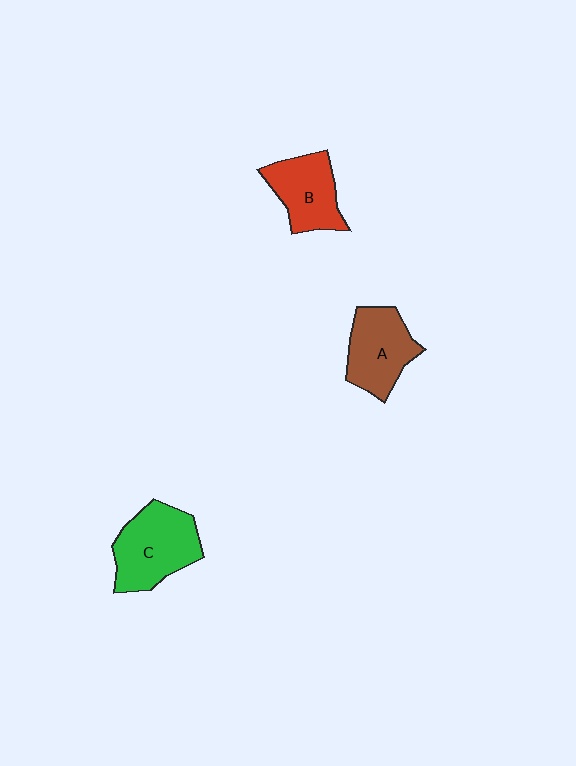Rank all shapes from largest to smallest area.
From largest to smallest: C (green), A (brown), B (red).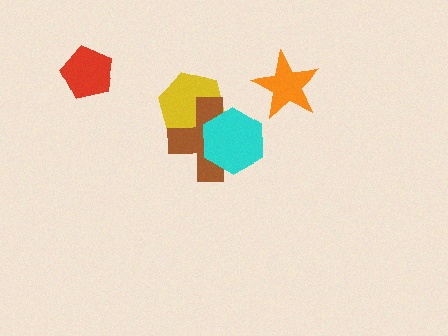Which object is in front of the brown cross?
The cyan hexagon is in front of the brown cross.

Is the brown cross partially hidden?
Yes, it is partially covered by another shape.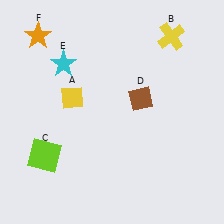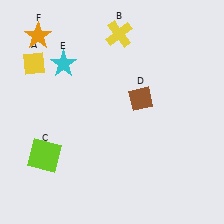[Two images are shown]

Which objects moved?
The objects that moved are: the yellow diamond (A), the yellow cross (B).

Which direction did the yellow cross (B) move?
The yellow cross (B) moved left.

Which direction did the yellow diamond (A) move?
The yellow diamond (A) moved left.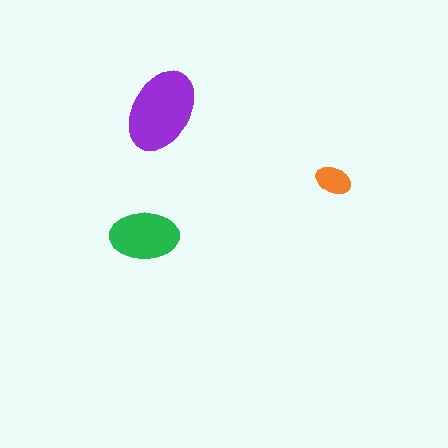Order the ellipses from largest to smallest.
the purple one, the green one, the orange one.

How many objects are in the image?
There are 3 objects in the image.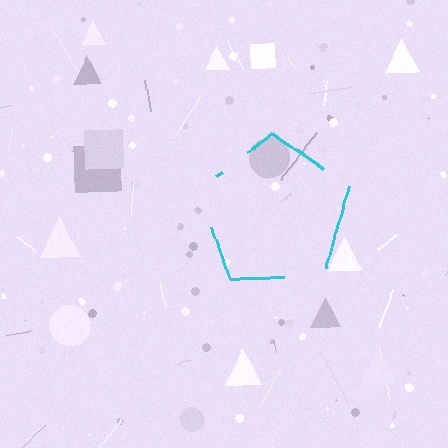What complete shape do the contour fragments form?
The contour fragments form a pentagon.